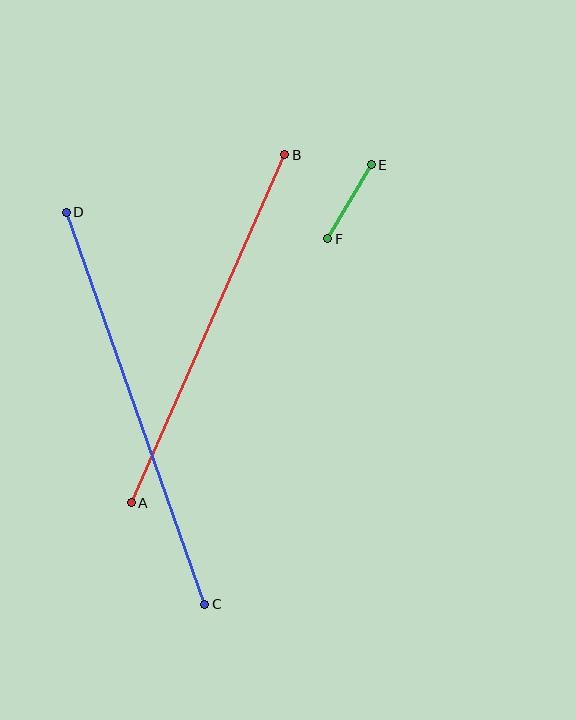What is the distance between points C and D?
The distance is approximately 416 pixels.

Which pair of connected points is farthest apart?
Points C and D are farthest apart.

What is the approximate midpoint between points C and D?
The midpoint is at approximately (135, 408) pixels.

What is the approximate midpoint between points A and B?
The midpoint is at approximately (208, 329) pixels.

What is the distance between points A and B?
The distance is approximately 381 pixels.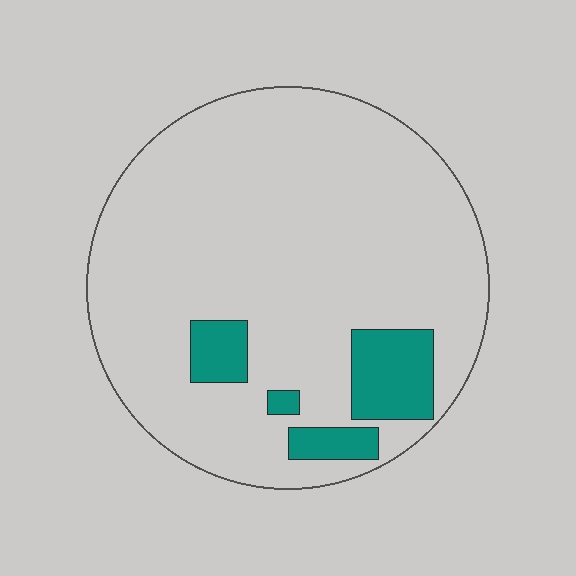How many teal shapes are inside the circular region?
4.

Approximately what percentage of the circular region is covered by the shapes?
Approximately 10%.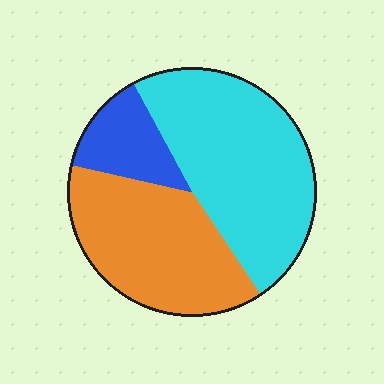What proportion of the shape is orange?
Orange takes up about three eighths (3/8) of the shape.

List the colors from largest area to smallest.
From largest to smallest: cyan, orange, blue.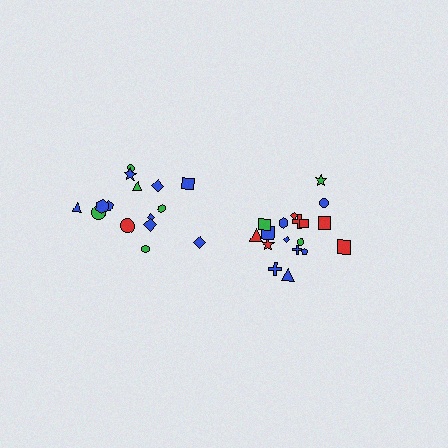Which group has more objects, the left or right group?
The right group.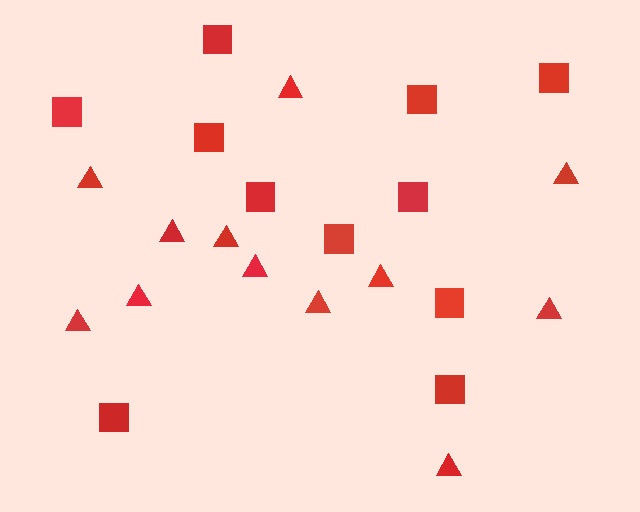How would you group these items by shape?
There are 2 groups: one group of squares (11) and one group of triangles (12).